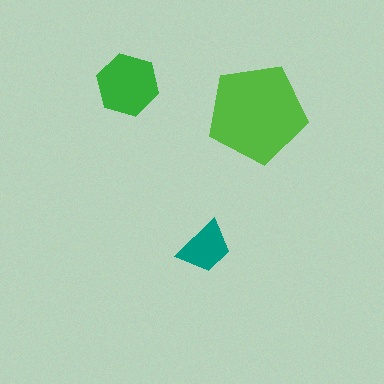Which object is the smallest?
The teal trapezoid.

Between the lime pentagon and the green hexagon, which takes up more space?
The lime pentagon.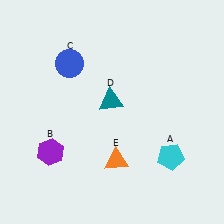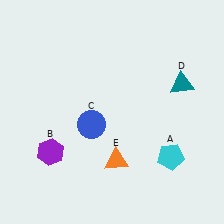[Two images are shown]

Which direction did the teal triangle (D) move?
The teal triangle (D) moved right.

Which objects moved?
The objects that moved are: the blue circle (C), the teal triangle (D).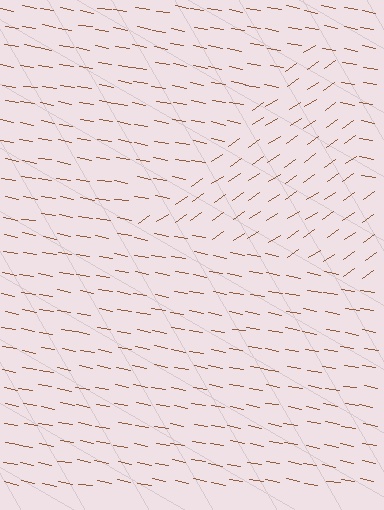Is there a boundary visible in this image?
Yes, there is a texture boundary formed by a change in line orientation.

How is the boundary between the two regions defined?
The boundary is defined purely by a change in line orientation (approximately 45 degrees difference). All lines are the same color and thickness.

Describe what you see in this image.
The image is filled with small brown line segments. A triangle region in the image has lines oriented differently from the surrounding lines, creating a visible texture boundary.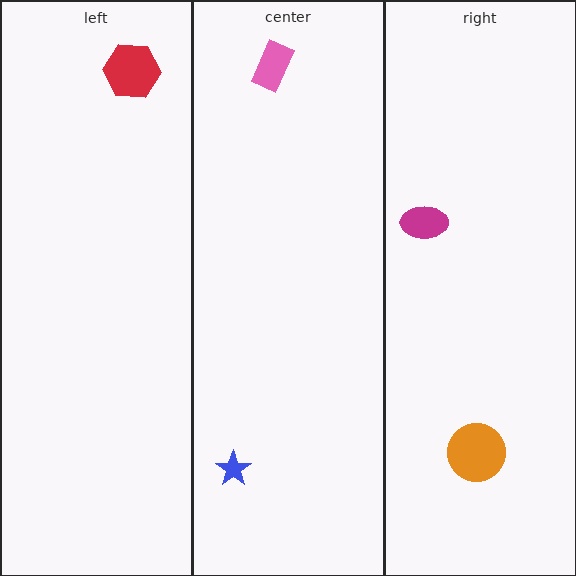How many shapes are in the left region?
1.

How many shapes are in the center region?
2.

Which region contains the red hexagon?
The left region.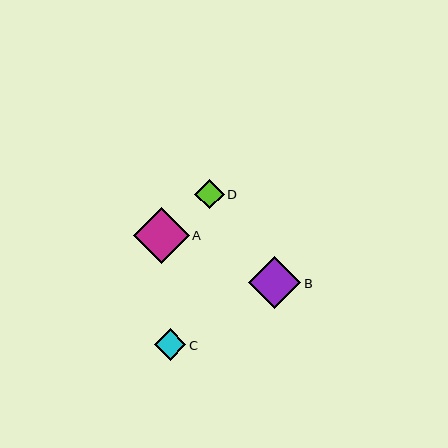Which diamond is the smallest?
Diamond D is the smallest with a size of approximately 30 pixels.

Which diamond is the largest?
Diamond A is the largest with a size of approximately 55 pixels.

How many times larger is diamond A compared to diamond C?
Diamond A is approximately 1.8 times the size of diamond C.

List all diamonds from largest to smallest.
From largest to smallest: A, B, C, D.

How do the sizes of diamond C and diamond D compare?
Diamond C and diamond D are approximately the same size.